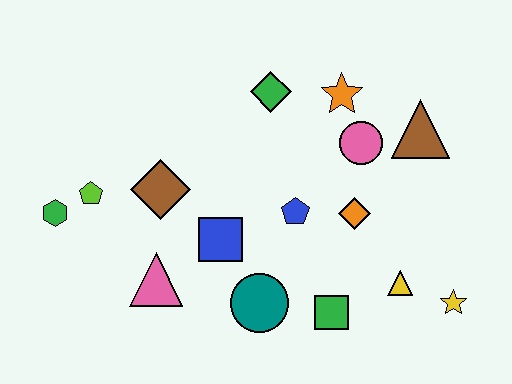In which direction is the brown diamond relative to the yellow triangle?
The brown diamond is to the left of the yellow triangle.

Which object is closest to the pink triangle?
The blue square is closest to the pink triangle.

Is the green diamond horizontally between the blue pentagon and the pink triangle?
Yes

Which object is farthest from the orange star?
The green hexagon is farthest from the orange star.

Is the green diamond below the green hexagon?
No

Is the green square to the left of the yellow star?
Yes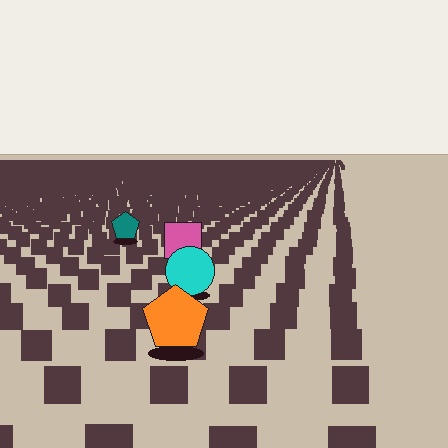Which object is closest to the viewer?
The orange pentagon is closest. The texture marks near it are larger and more spread out.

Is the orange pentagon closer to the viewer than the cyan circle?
Yes. The orange pentagon is closer — you can tell from the texture gradient: the ground texture is coarser near it.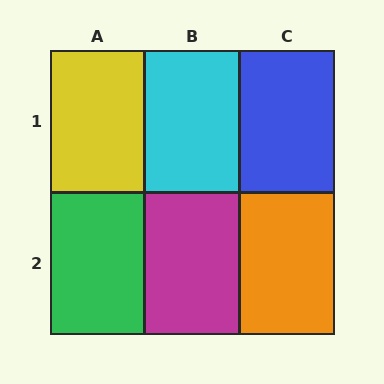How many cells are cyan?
1 cell is cyan.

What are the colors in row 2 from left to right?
Green, magenta, orange.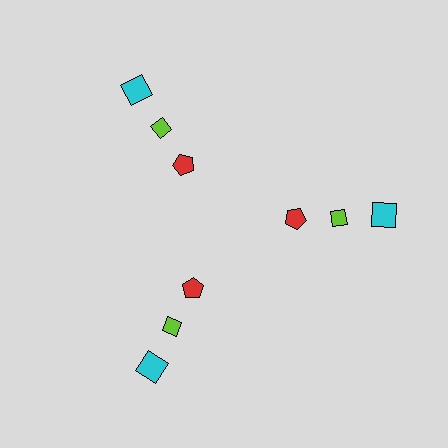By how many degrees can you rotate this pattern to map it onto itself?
The pattern maps onto itself every 120 degrees of rotation.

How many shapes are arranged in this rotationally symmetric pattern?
There are 9 shapes, arranged in 3 groups of 3.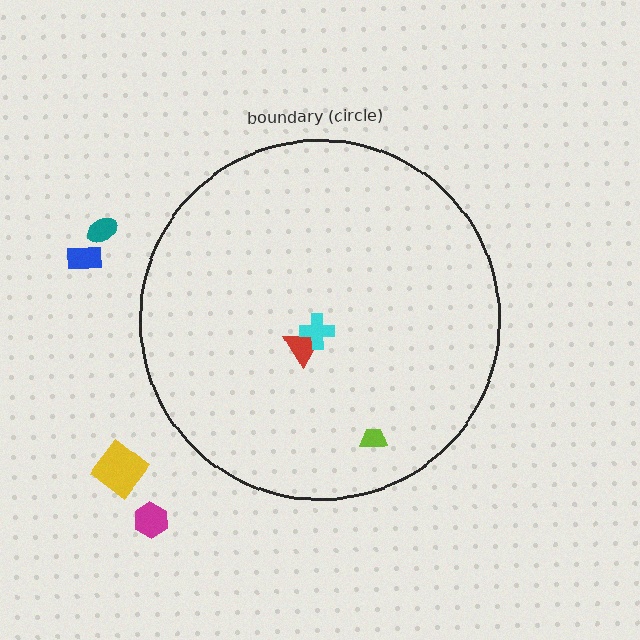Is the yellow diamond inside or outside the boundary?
Outside.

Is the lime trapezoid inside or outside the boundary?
Inside.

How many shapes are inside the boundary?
3 inside, 4 outside.